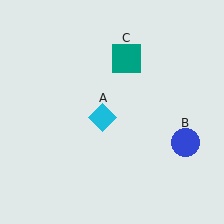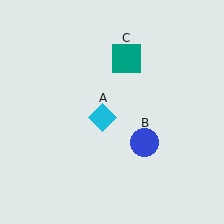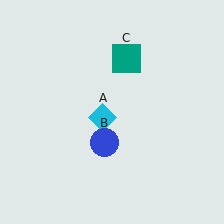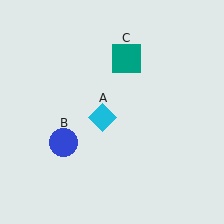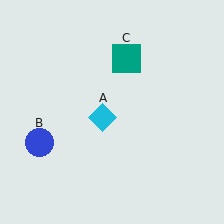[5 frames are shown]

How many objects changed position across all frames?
1 object changed position: blue circle (object B).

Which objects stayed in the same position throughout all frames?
Cyan diamond (object A) and teal square (object C) remained stationary.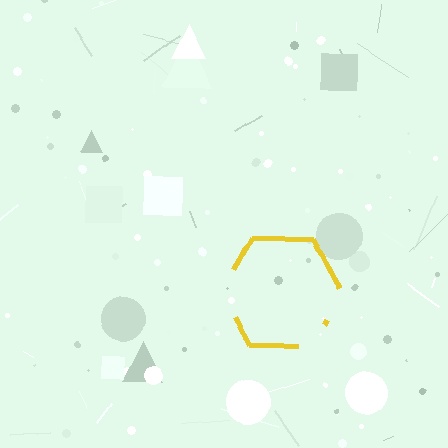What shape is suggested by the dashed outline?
The dashed outline suggests a hexagon.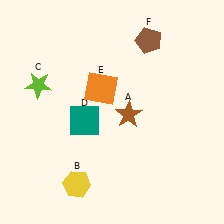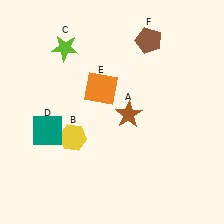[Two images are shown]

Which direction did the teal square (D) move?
The teal square (D) moved left.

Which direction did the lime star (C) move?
The lime star (C) moved up.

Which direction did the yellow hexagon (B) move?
The yellow hexagon (B) moved up.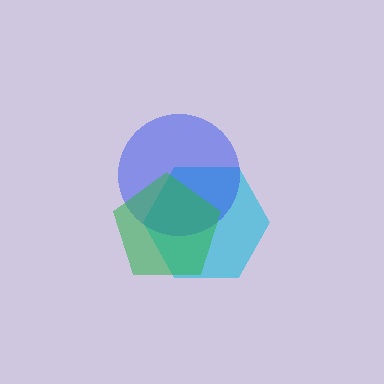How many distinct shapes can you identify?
There are 3 distinct shapes: a cyan hexagon, a blue circle, a green pentagon.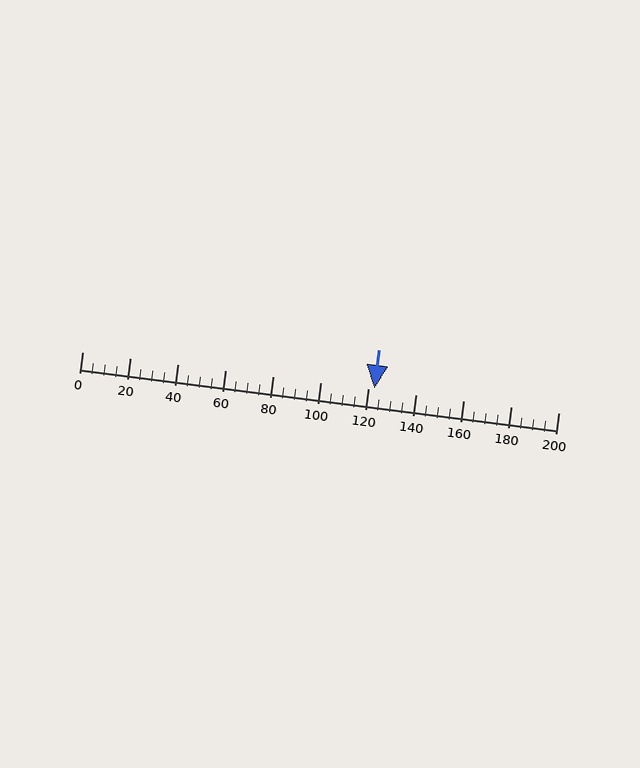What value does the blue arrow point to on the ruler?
The blue arrow points to approximately 123.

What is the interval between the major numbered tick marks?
The major tick marks are spaced 20 units apart.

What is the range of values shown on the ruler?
The ruler shows values from 0 to 200.